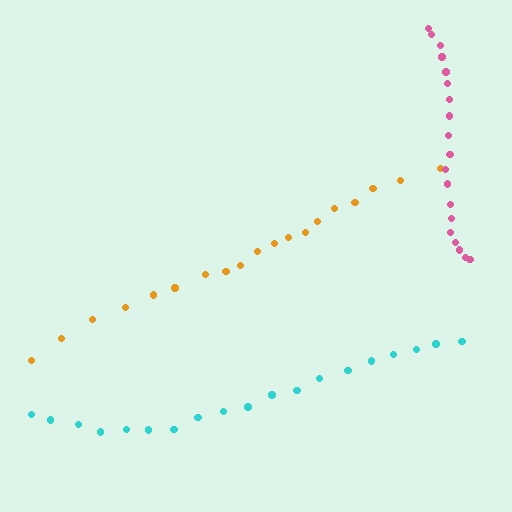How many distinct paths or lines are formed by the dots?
There are 3 distinct paths.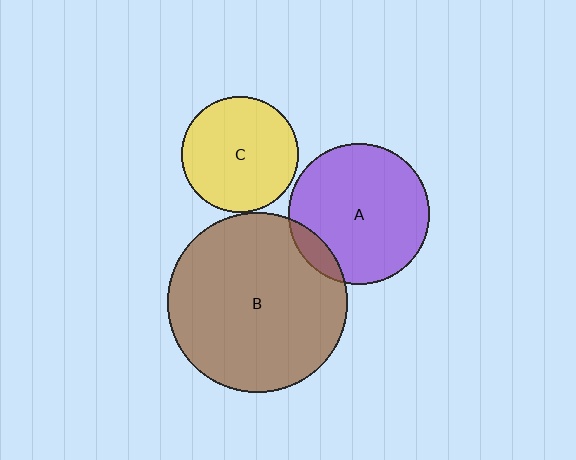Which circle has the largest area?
Circle B (brown).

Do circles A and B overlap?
Yes.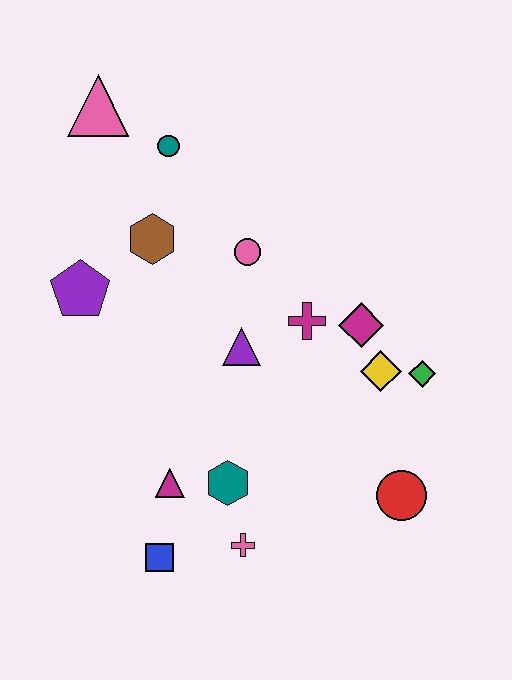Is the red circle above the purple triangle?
No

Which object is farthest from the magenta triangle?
The pink triangle is farthest from the magenta triangle.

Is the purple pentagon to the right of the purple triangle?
No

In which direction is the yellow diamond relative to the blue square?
The yellow diamond is to the right of the blue square.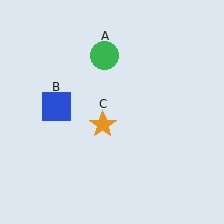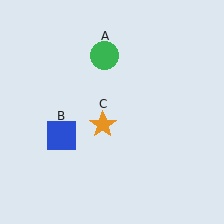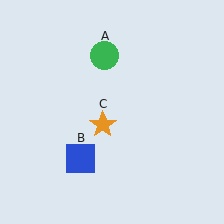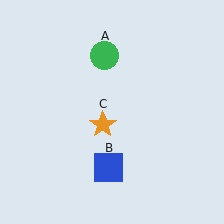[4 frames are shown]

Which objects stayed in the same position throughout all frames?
Green circle (object A) and orange star (object C) remained stationary.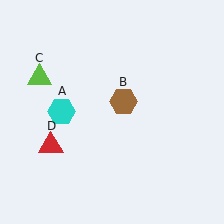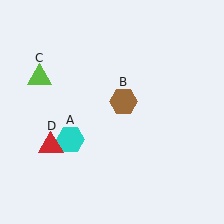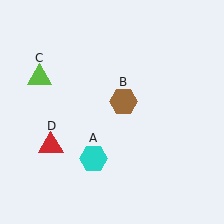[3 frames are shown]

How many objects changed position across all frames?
1 object changed position: cyan hexagon (object A).